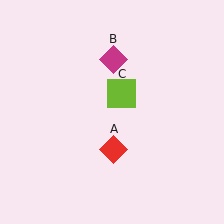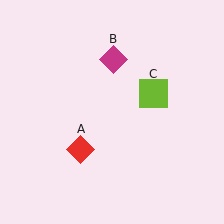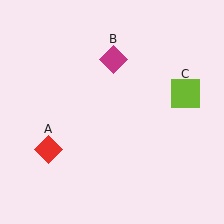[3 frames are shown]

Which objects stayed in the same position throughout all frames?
Magenta diamond (object B) remained stationary.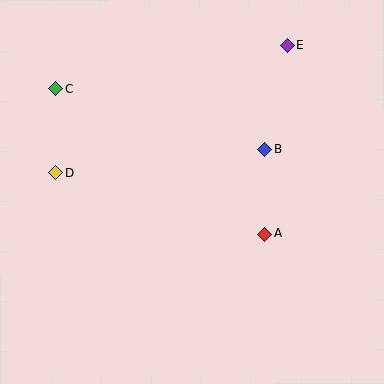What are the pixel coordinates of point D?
Point D is at (56, 172).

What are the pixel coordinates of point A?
Point A is at (265, 234).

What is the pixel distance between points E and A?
The distance between E and A is 189 pixels.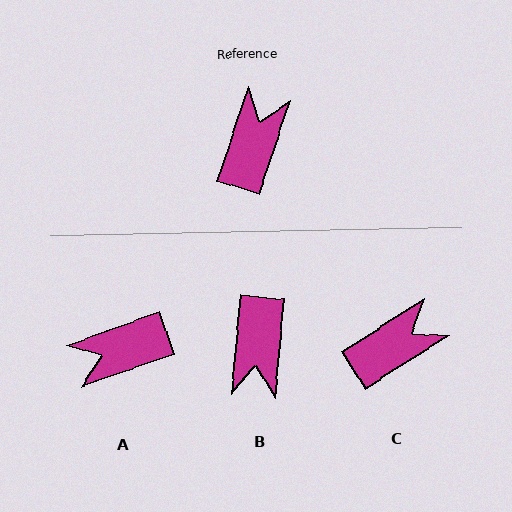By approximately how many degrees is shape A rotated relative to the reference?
Approximately 128 degrees counter-clockwise.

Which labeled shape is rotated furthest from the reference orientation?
B, about 167 degrees away.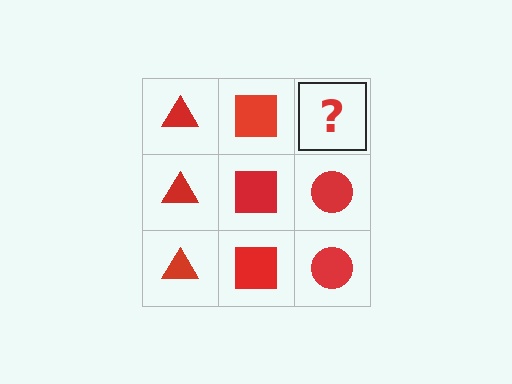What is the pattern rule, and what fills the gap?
The rule is that each column has a consistent shape. The gap should be filled with a red circle.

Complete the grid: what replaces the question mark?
The question mark should be replaced with a red circle.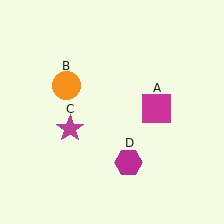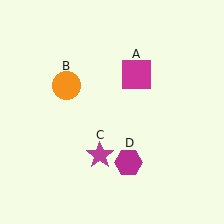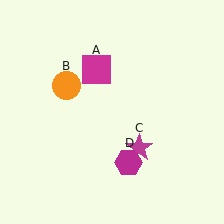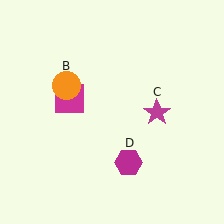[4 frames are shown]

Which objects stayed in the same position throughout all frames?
Orange circle (object B) and magenta hexagon (object D) remained stationary.